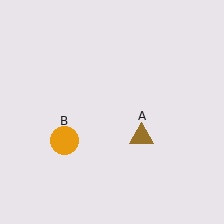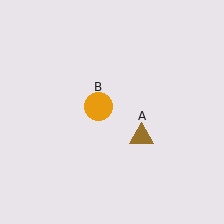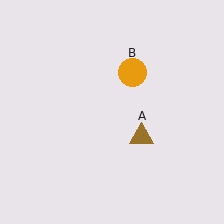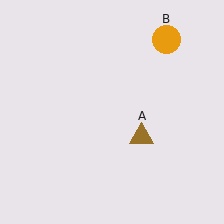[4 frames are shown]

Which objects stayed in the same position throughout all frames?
Brown triangle (object A) remained stationary.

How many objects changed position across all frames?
1 object changed position: orange circle (object B).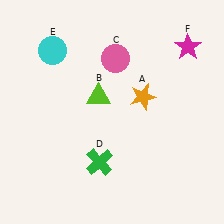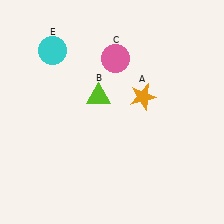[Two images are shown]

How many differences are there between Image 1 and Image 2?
There are 2 differences between the two images.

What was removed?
The magenta star (F), the green cross (D) were removed in Image 2.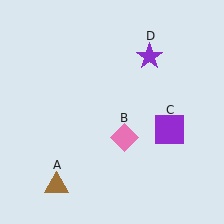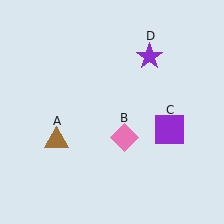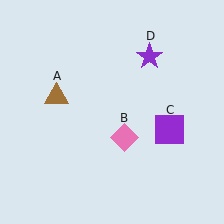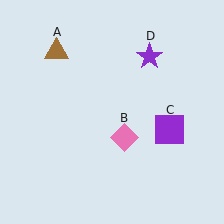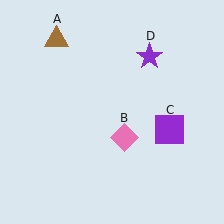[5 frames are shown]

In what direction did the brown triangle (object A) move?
The brown triangle (object A) moved up.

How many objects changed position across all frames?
1 object changed position: brown triangle (object A).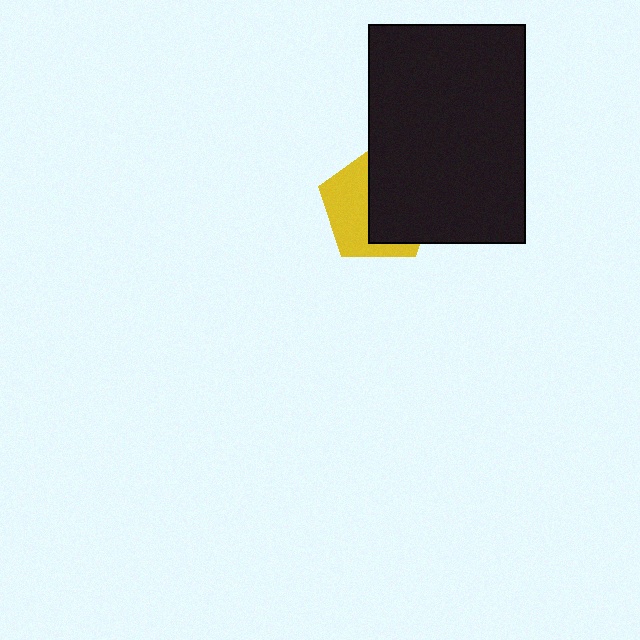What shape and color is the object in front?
The object in front is a black rectangle.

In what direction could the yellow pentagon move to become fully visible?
The yellow pentagon could move left. That would shift it out from behind the black rectangle entirely.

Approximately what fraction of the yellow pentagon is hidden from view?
Roughly 55% of the yellow pentagon is hidden behind the black rectangle.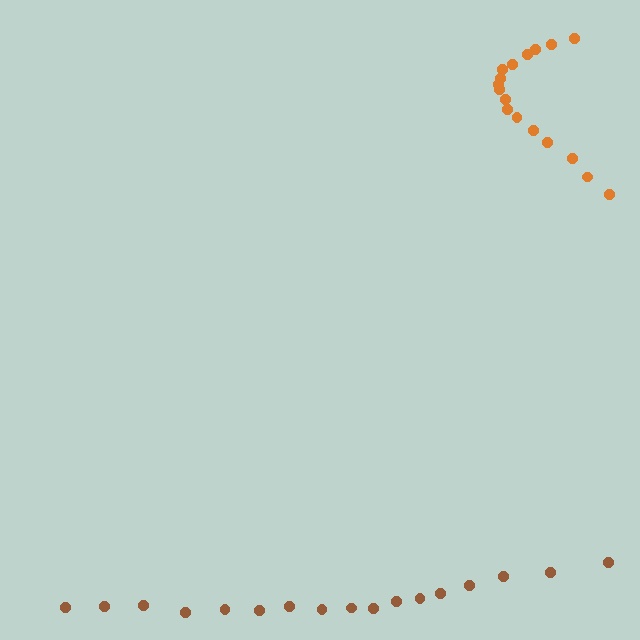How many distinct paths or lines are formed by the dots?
There are 2 distinct paths.